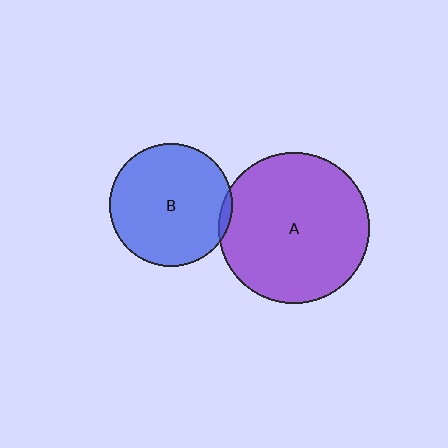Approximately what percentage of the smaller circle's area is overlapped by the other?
Approximately 5%.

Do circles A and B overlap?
Yes.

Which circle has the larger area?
Circle A (purple).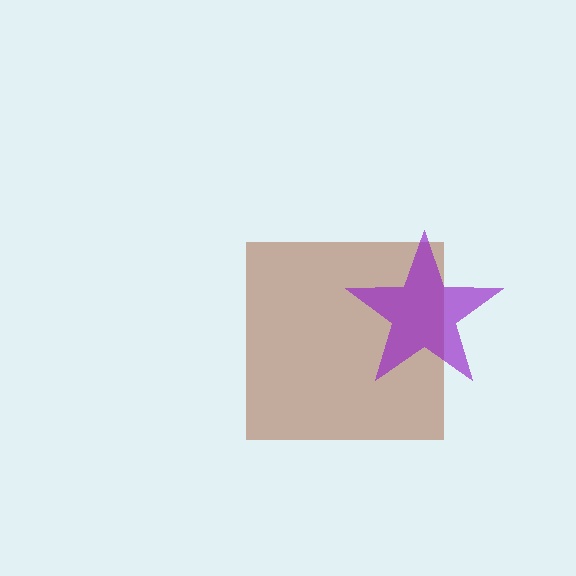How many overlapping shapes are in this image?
There are 2 overlapping shapes in the image.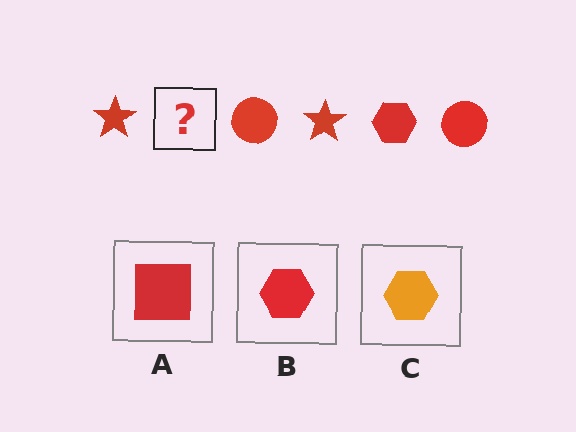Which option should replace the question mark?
Option B.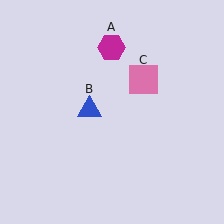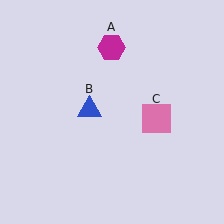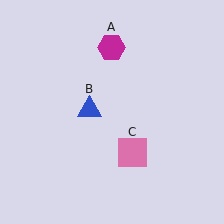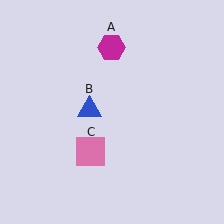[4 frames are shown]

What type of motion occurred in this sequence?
The pink square (object C) rotated clockwise around the center of the scene.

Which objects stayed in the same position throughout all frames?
Magenta hexagon (object A) and blue triangle (object B) remained stationary.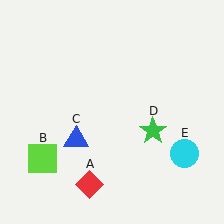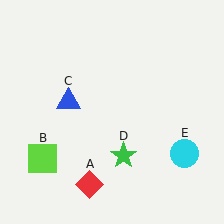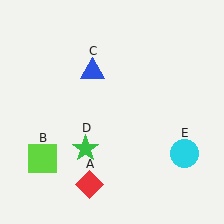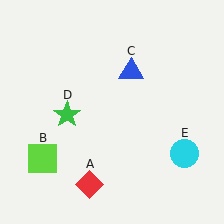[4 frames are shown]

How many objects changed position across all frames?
2 objects changed position: blue triangle (object C), green star (object D).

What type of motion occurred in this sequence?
The blue triangle (object C), green star (object D) rotated clockwise around the center of the scene.